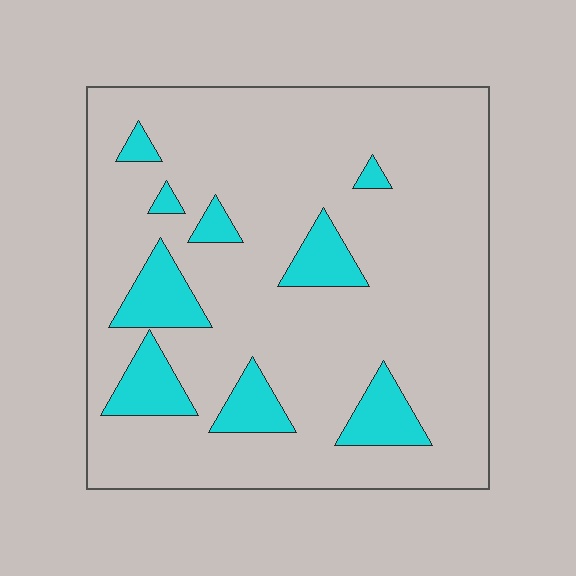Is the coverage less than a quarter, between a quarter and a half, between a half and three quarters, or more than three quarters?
Less than a quarter.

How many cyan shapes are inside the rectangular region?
9.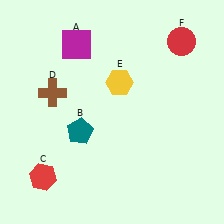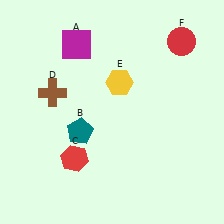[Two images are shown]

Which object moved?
The red hexagon (C) moved right.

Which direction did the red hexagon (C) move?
The red hexagon (C) moved right.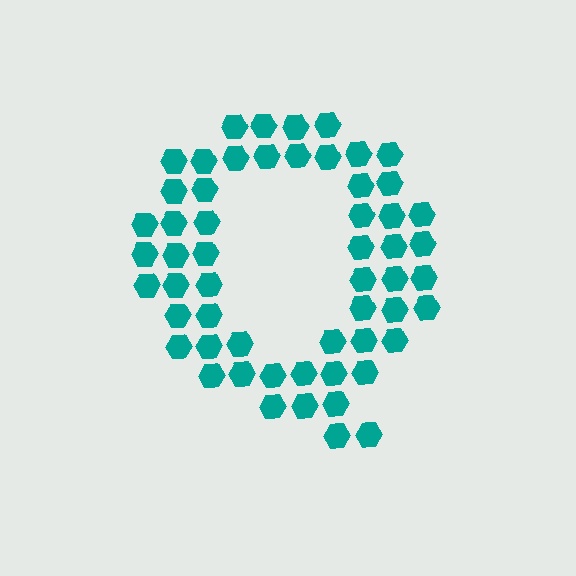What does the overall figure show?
The overall figure shows the letter Q.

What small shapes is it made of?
It is made of small hexagons.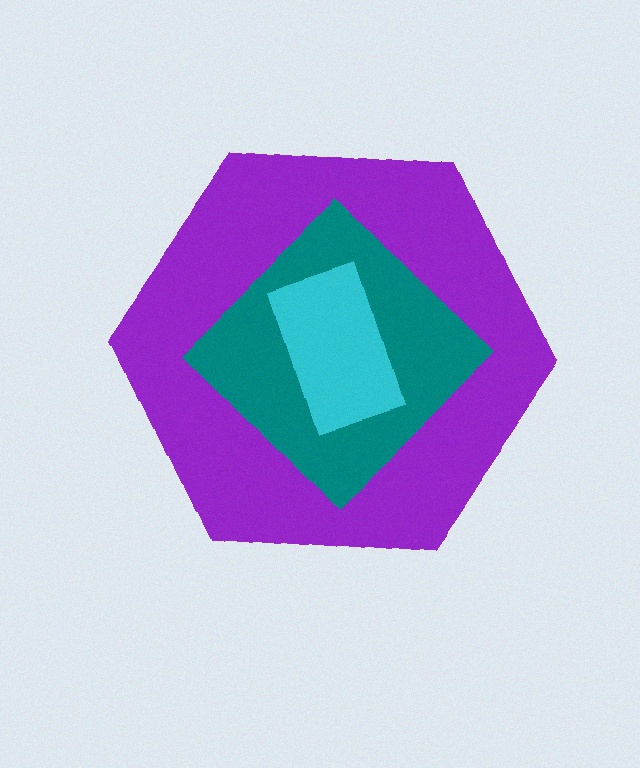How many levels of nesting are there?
3.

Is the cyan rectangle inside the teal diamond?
Yes.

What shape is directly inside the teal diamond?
The cyan rectangle.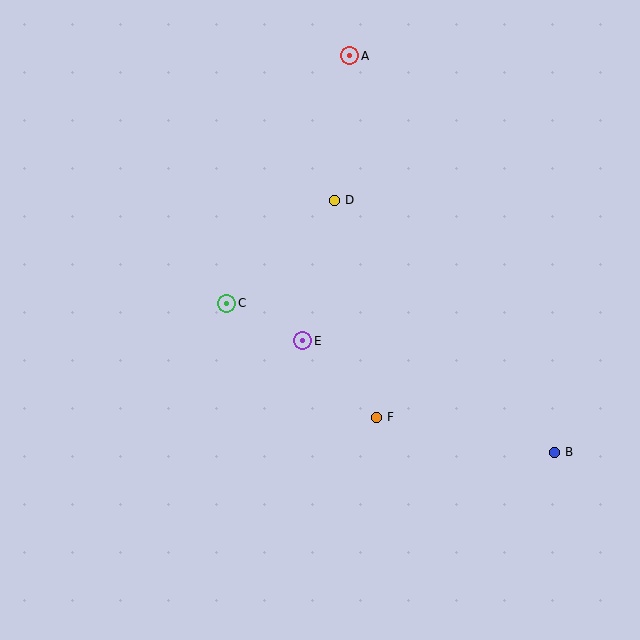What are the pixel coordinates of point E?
Point E is at (303, 341).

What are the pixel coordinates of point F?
Point F is at (376, 417).